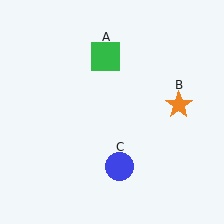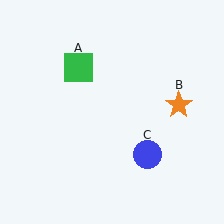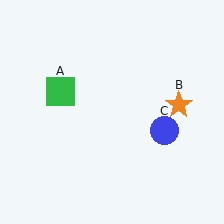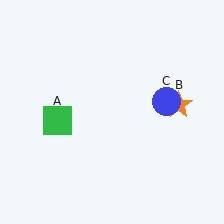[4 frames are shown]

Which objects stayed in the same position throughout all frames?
Orange star (object B) remained stationary.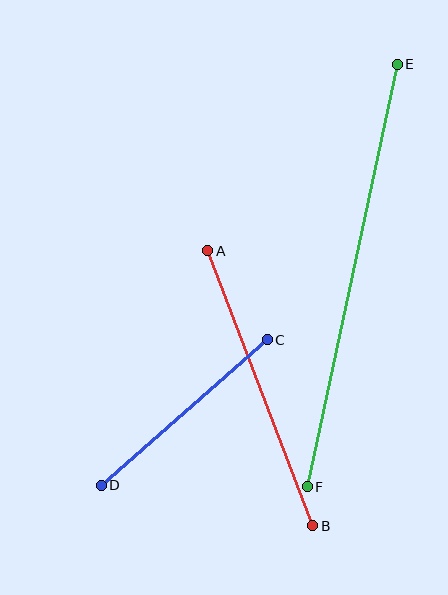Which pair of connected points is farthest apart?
Points E and F are farthest apart.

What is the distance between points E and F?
The distance is approximately 432 pixels.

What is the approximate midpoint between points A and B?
The midpoint is at approximately (260, 388) pixels.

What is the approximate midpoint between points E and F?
The midpoint is at approximately (352, 276) pixels.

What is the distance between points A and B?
The distance is approximately 295 pixels.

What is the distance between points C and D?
The distance is approximately 221 pixels.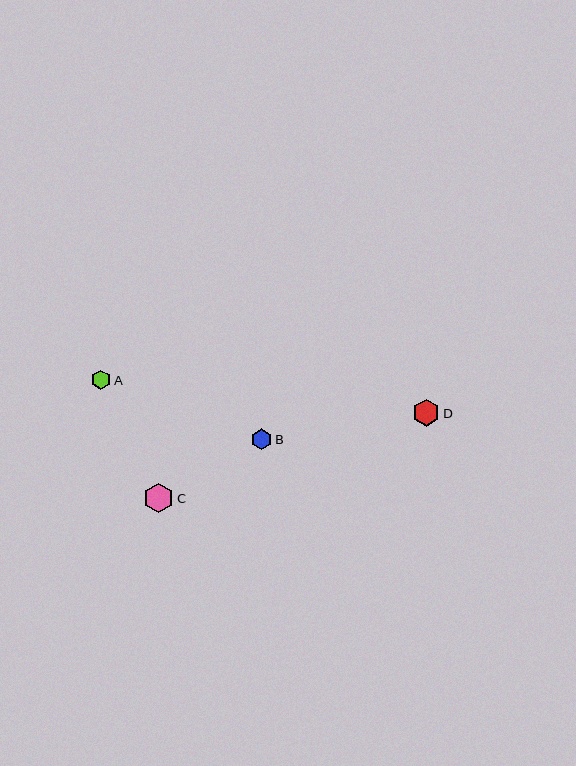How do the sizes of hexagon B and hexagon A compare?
Hexagon B and hexagon A are approximately the same size.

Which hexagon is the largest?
Hexagon C is the largest with a size of approximately 30 pixels.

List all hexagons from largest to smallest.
From largest to smallest: C, D, B, A.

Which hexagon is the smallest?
Hexagon A is the smallest with a size of approximately 20 pixels.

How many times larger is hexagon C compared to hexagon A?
Hexagon C is approximately 1.5 times the size of hexagon A.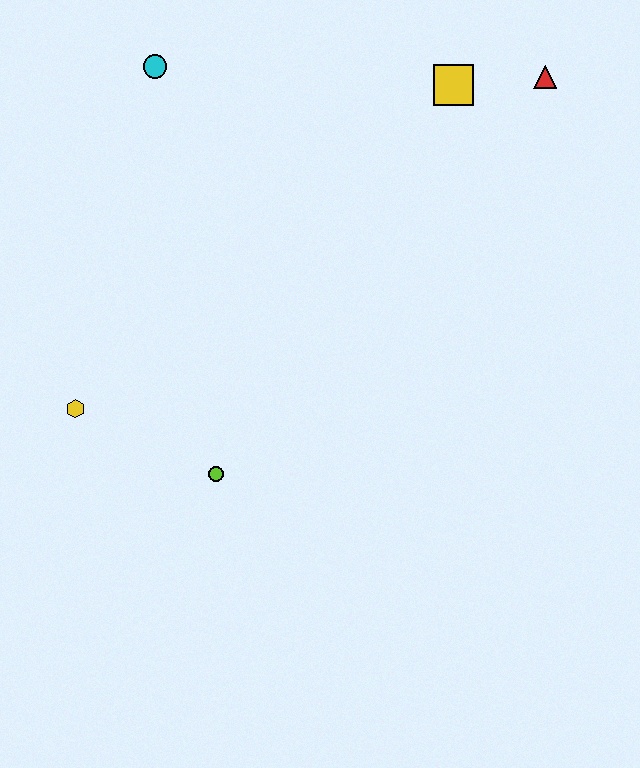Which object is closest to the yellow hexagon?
The lime circle is closest to the yellow hexagon.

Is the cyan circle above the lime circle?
Yes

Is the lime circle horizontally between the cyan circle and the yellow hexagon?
No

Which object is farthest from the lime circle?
The red triangle is farthest from the lime circle.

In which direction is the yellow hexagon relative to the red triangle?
The yellow hexagon is to the left of the red triangle.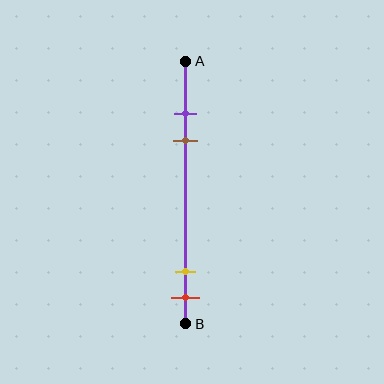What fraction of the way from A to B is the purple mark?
The purple mark is approximately 20% (0.2) of the way from A to B.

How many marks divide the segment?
There are 4 marks dividing the segment.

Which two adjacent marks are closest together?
The purple and brown marks are the closest adjacent pair.